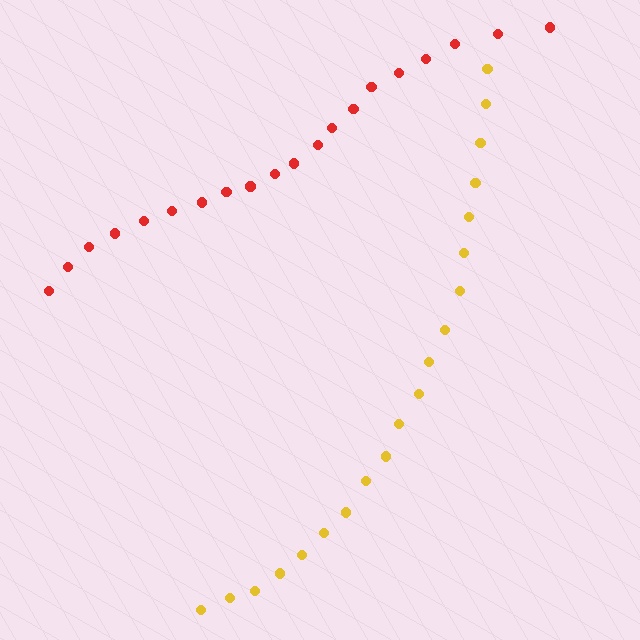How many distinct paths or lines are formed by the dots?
There are 2 distinct paths.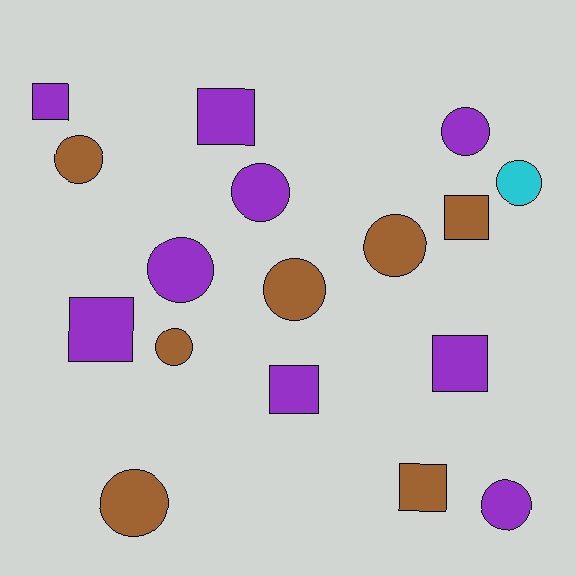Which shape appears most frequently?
Circle, with 10 objects.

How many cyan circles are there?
There is 1 cyan circle.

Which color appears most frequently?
Purple, with 9 objects.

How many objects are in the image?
There are 17 objects.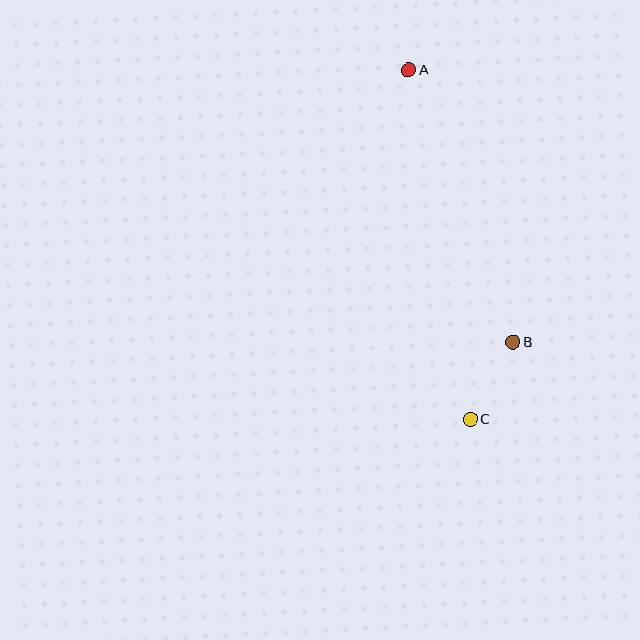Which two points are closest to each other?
Points B and C are closest to each other.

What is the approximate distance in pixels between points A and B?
The distance between A and B is approximately 291 pixels.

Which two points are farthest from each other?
Points A and C are farthest from each other.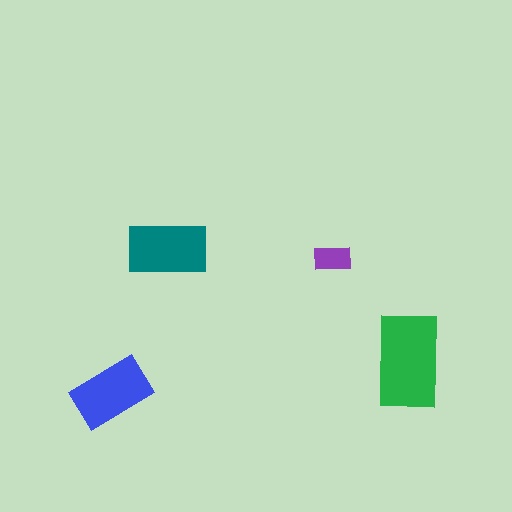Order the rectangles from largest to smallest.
the green one, the teal one, the blue one, the purple one.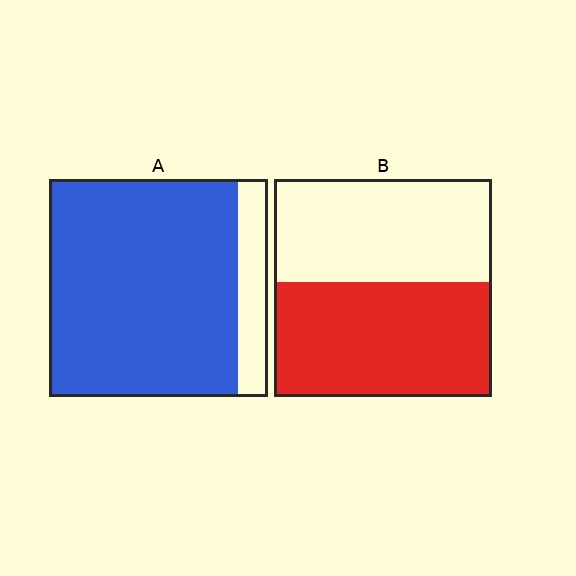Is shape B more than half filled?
Roughly half.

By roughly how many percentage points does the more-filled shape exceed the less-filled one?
By roughly 35 percentage points (A over B).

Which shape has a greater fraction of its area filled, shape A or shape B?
Shape A.